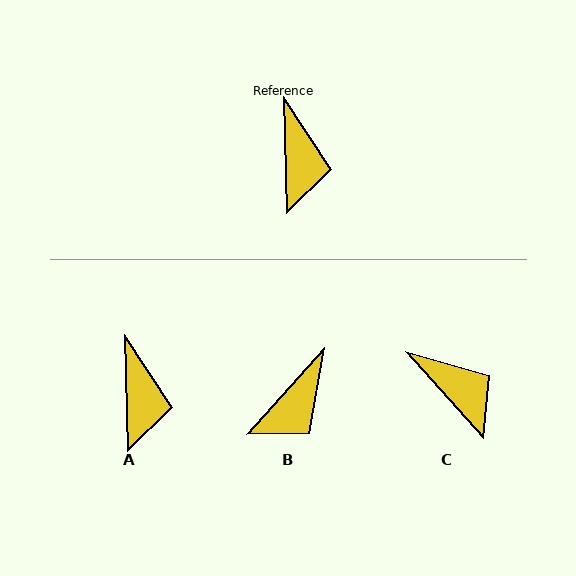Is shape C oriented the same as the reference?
No, it is off by about 40 degrees.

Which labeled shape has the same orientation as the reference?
A.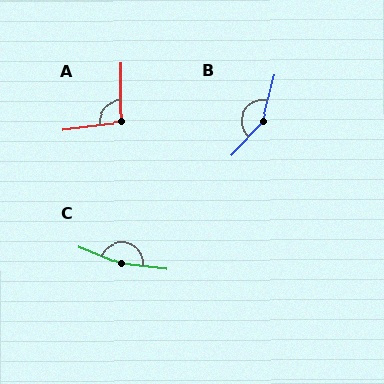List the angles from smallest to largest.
A (98°), B (152°), C (164°).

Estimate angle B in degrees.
Approximately 152 degrees.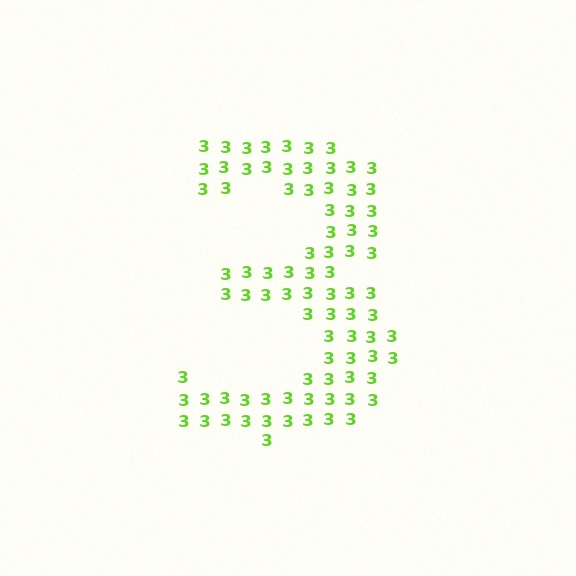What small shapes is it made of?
It is made of small digit 3's.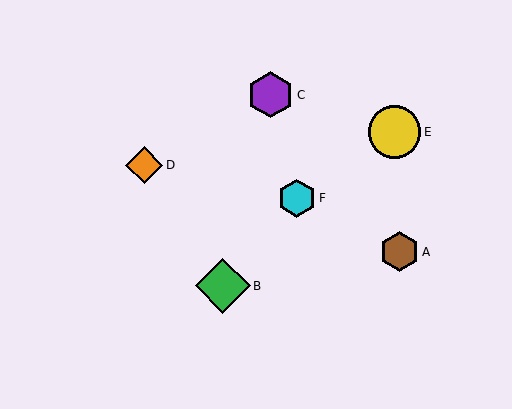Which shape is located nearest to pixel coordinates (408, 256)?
The brown hexagon (labeled A) at (399, 252) is nearest to that location.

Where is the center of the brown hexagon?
The center of the brown hexagon is at (399, 252).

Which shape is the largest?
The green diamond (labeled B) is the largest.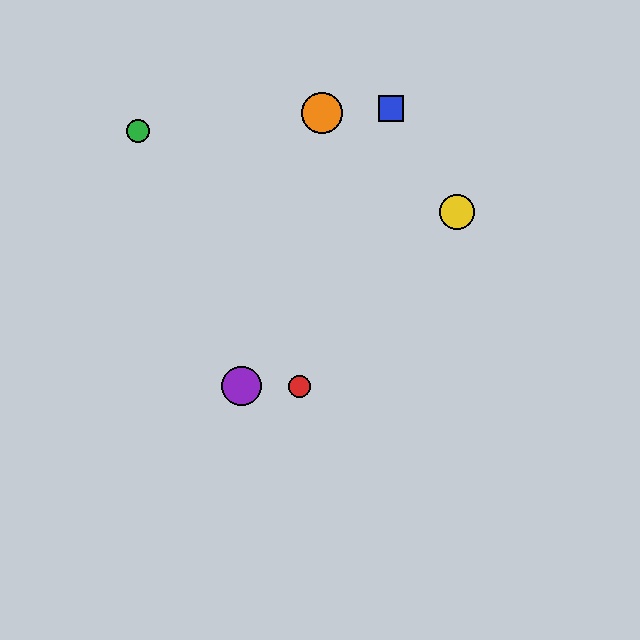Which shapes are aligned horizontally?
The red circle, the purple circle are aligned horizontally.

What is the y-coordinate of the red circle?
The red circle is at y≈386.